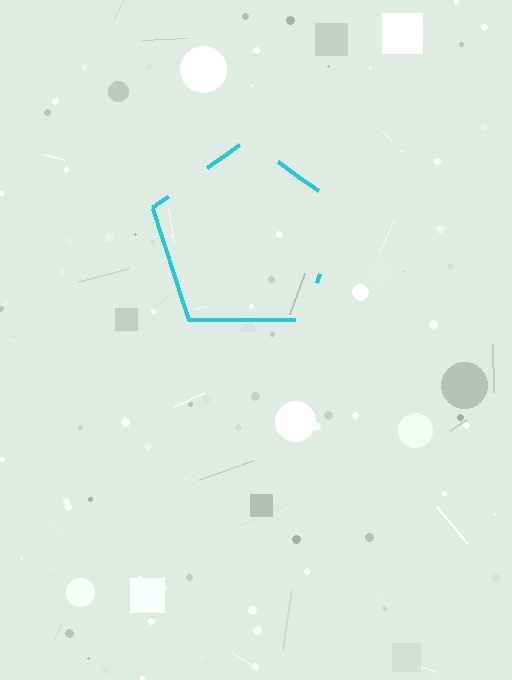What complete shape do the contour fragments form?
The contour fragments form a pentagon.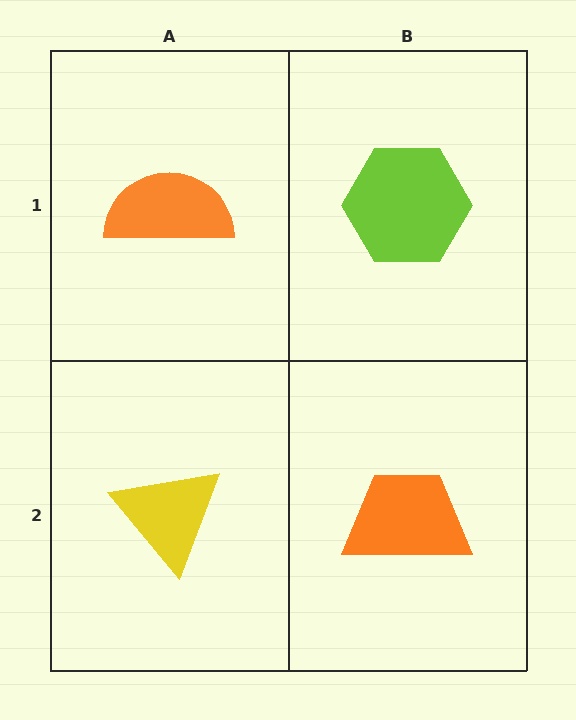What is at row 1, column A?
An orange semicircle.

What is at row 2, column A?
A yellow triangle.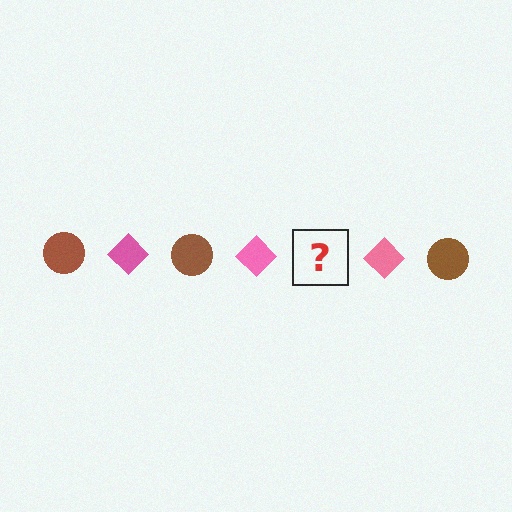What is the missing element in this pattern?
The missing element is a brown circle.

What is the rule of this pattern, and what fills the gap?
The rule is that the pattern alternates between brown circle and pink diamond. The gap should be filled with a brown circle.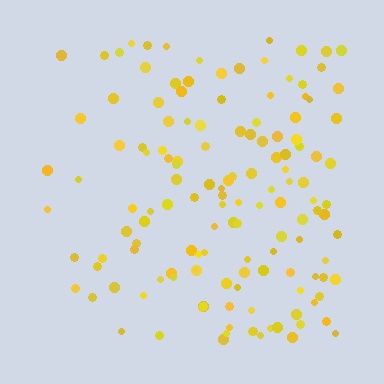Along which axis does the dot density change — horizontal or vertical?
Horizontal.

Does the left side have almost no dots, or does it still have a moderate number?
Still a moderate number, just noticeably fewer than the right.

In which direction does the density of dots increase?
From left to right, with the right side densest.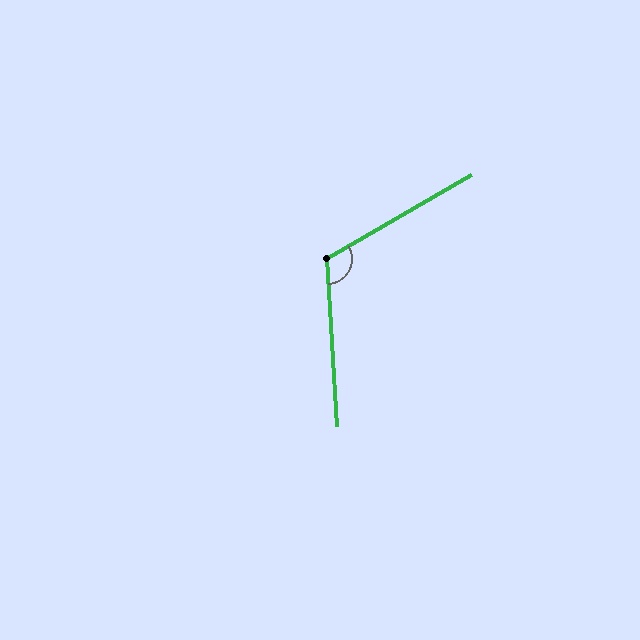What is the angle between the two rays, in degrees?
Approximately 117 degrees.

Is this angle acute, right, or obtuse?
It is obtuse.